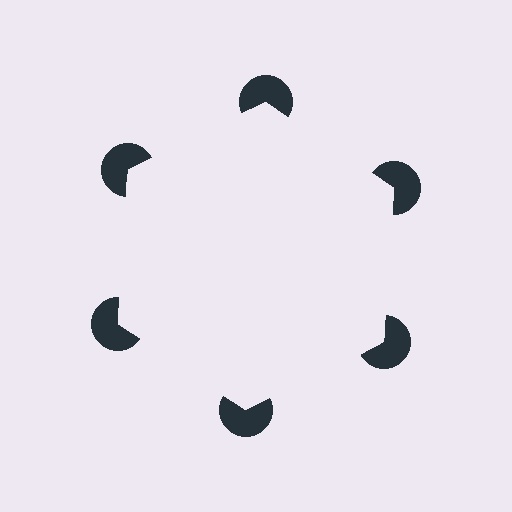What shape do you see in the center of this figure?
An illusory hexagon — its edges are inferred from the aligned wedge cuts in the pac-man discs, not physically drawn.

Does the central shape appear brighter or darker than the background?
It typically appears slightly brighter than the background, even though no actual brightness change is drawn.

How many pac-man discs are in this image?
There are 6 — one at each vertex of the illusory hexagon.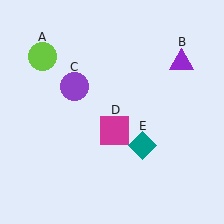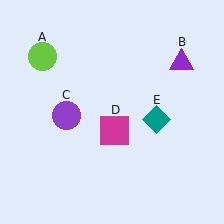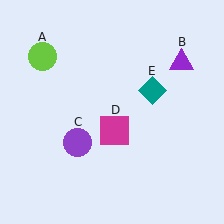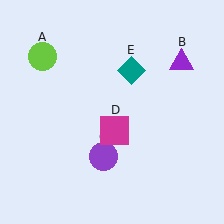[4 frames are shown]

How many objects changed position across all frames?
2 objects changed position: purple circle (object C), teal diamond (object E).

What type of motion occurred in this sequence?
The purple circle (object C), teal diamond (object E) rotated counterclockwise around the center of the scene.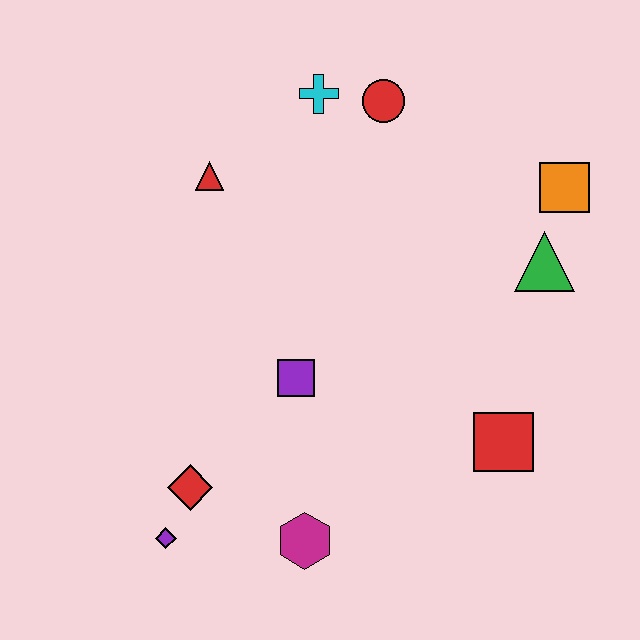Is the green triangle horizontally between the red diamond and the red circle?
No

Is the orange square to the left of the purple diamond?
No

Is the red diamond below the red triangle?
Yes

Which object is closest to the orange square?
The green triangle is closest to the orange square.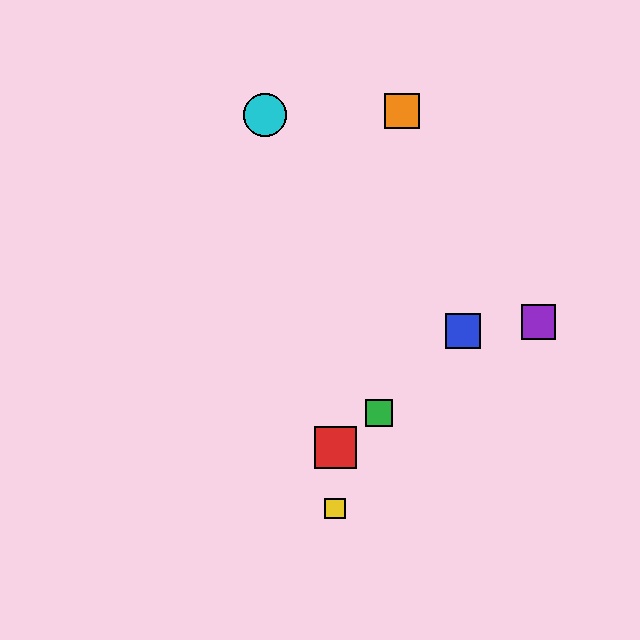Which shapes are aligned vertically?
The red square, the yellow square are aligned vertically.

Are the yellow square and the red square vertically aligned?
Yes, both are at x≈335.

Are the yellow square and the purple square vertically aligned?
No, the yellow square is at x≈335 and the purple square is at x≈538.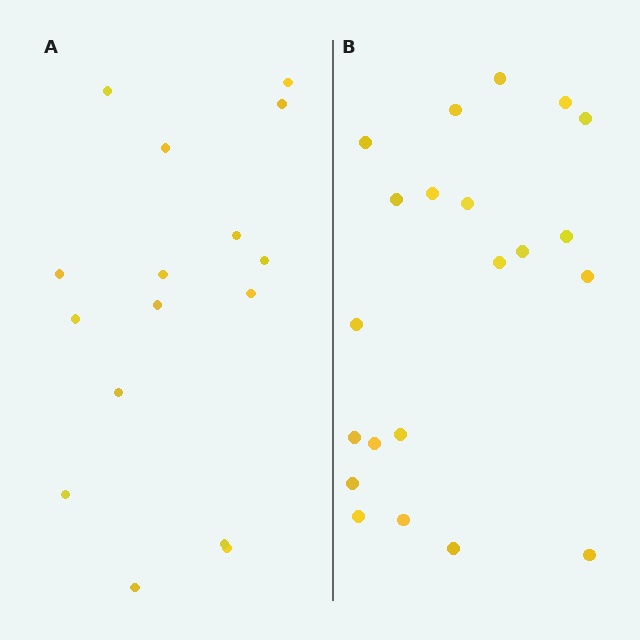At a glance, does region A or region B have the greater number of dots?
Region B (the right region) has more dots.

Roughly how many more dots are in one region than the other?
Region B has about 5 more dots than region A.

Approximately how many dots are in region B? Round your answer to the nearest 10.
About 20 dots. (The exact count is 21, which rounds to 20.)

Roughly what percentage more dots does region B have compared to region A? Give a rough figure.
About 30% more.